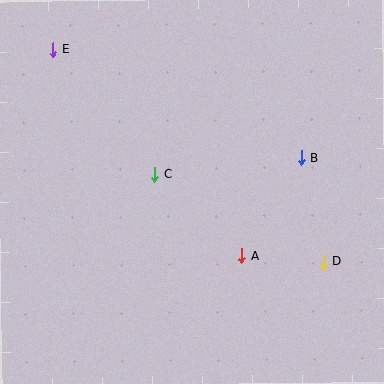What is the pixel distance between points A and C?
The distance between A and C is 119 pixels.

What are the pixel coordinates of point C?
Point C is at (154, 175).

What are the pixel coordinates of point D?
Point D is at (323, 262).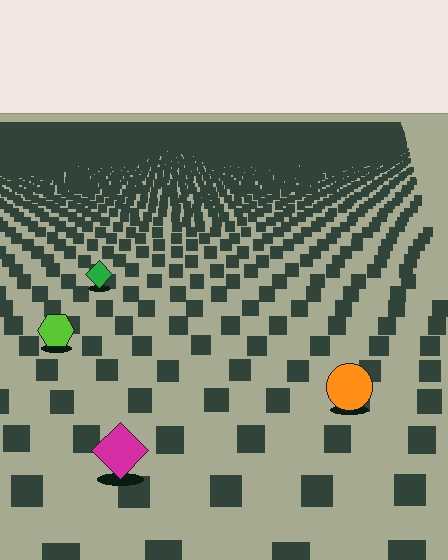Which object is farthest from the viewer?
The green diamond is farthest from the viewer. It appears smaller and the ground texture around it is denser.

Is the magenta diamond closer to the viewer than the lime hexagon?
Yes. The magenta diamond is closer — you can tell from the texture gradient: the ground texture is coarser near it.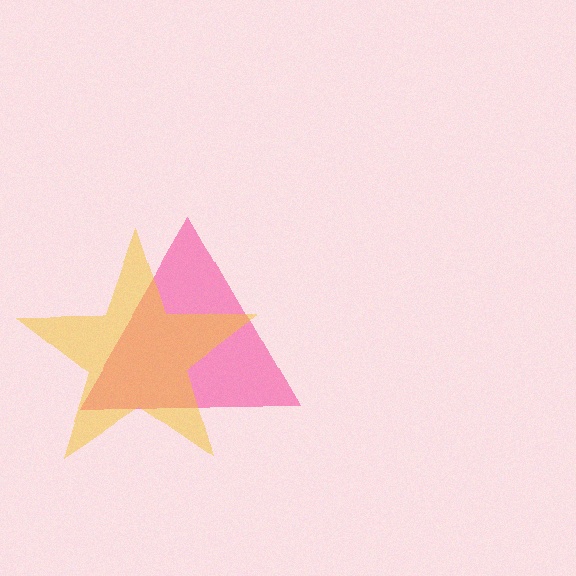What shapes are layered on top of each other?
The layered shapes are: a pink triangle, a yellow star.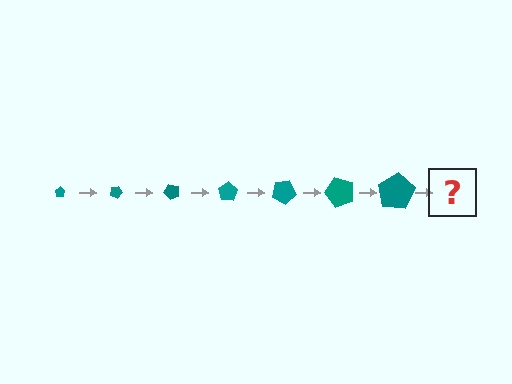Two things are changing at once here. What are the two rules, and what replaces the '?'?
The two rules are that the pentagon grows larger each step and it rotates 25 degrees each step. The '?' should be a pentagon, larger than the previous one and rotated 175 degrees from the start.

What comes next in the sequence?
The next element should be a pentagon, larger than the previous one and rotated 175 degrees from the start.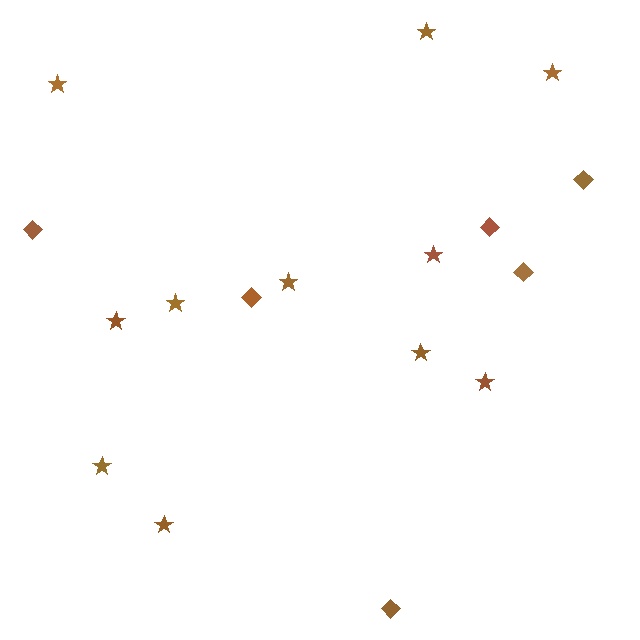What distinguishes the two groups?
There are 2 groups: one group of stars (11) and one group of diamonds (6).